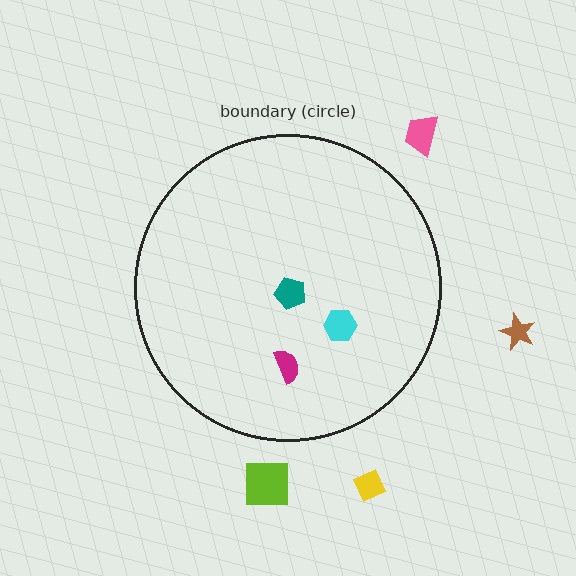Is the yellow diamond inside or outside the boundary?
Outside.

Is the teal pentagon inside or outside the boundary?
Inside.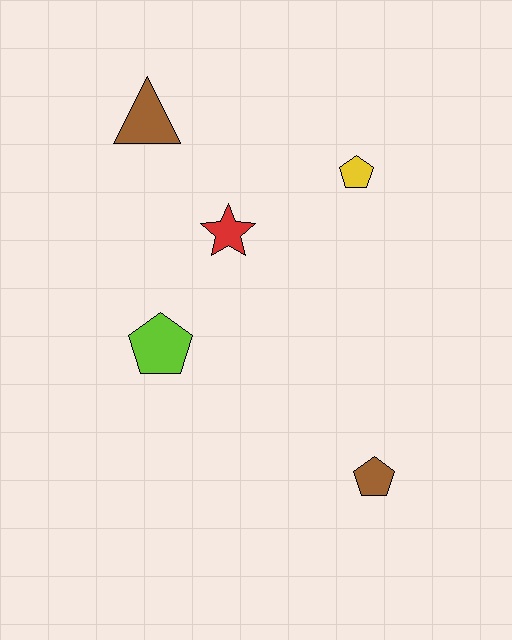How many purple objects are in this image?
There are no purple objects.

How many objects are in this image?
There are 5 objects.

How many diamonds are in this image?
There are no diamonds.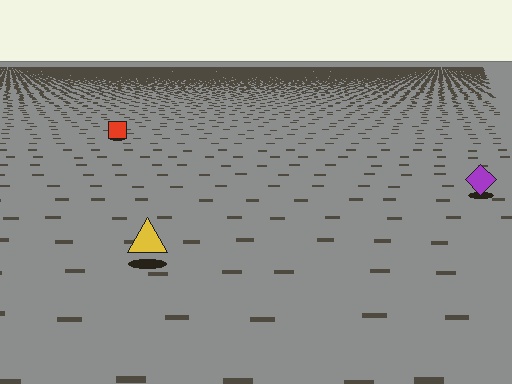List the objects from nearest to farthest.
From nearest to farthest: the yellow triangle, the purple diamond, the red square.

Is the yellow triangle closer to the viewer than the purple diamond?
Yes. The yellow triangle is closer — you can tell from the texture gradient: the ground texture is coarser near it.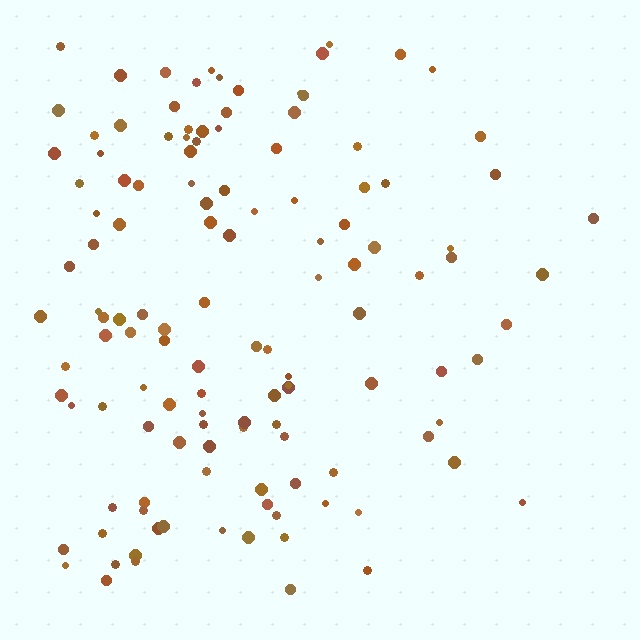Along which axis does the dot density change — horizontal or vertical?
Horizontal.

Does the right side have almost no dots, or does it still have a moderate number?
Still a moderate number, just noticeably fewer than the left.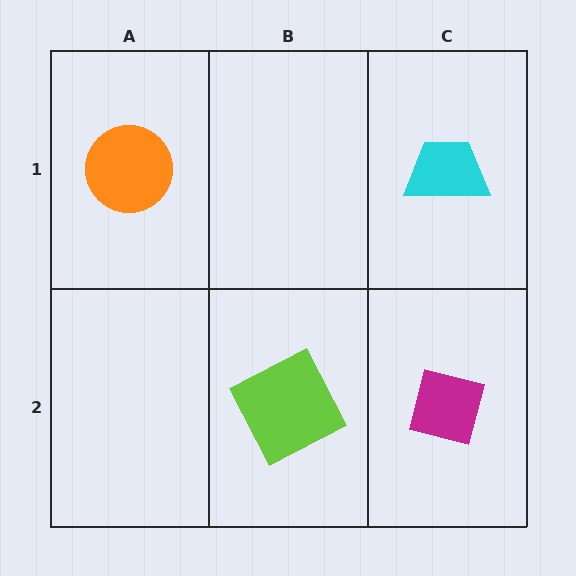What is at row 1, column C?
A cyan trapezoid.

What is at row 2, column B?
A lime square.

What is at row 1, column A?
An orange circle.